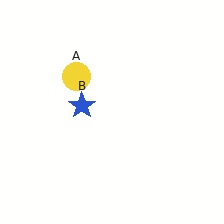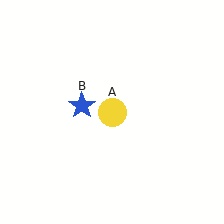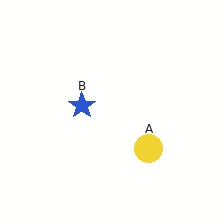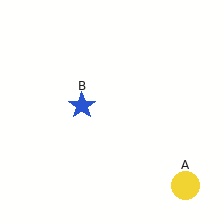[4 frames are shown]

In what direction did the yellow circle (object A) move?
The yellow circle (object A) moved down and to the right.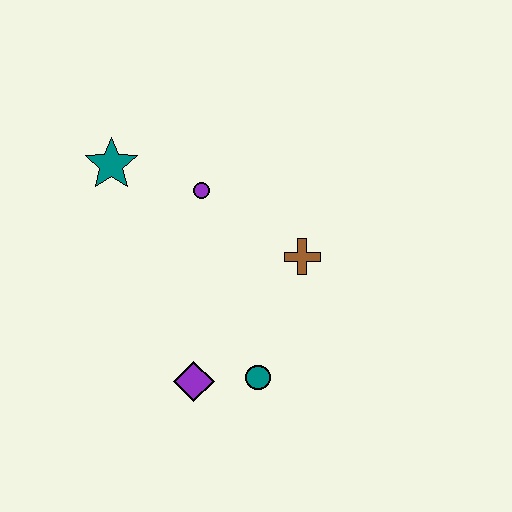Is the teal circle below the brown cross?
Yes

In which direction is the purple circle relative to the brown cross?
The purple circle is to the left of the brown cross.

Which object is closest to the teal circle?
The purple diamond is closest to the teal circle.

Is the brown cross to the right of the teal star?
Yes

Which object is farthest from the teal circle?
The teal star is farthest from the teal circle.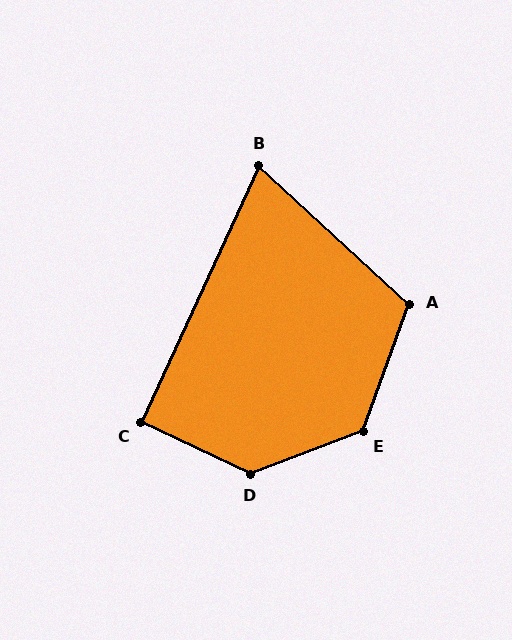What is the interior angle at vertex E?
Approximately 131 degrees (obtuse).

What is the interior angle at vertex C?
Approximately 91 degrees (approximately right).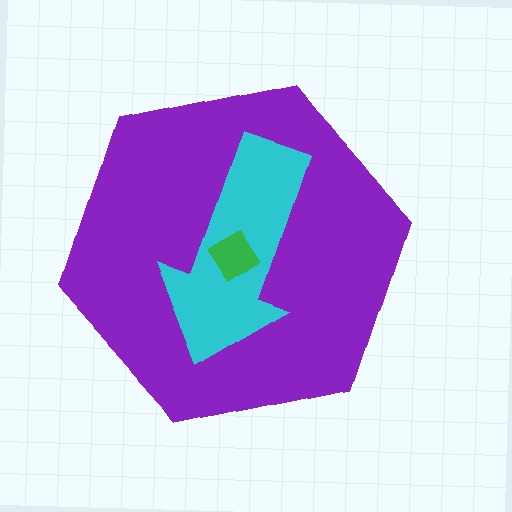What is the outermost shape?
The purple hexagon.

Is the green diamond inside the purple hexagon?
Yes.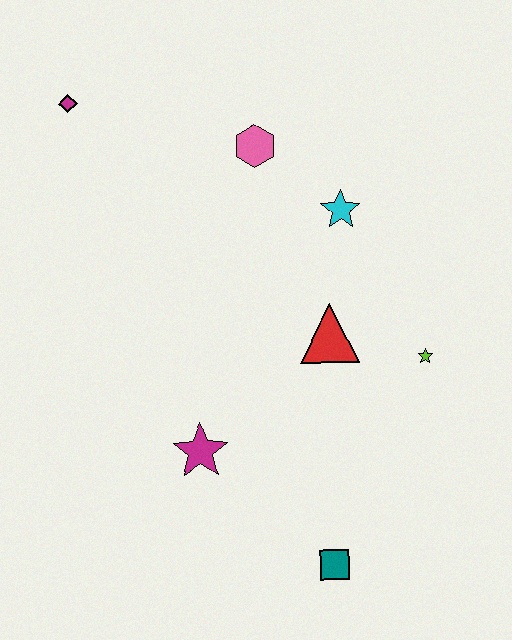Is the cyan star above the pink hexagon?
No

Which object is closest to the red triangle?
The lime star is closest to the red triangle.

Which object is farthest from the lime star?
The magenta diamond is farthest from the lime star.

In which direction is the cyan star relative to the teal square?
The cyan star is above the teal square.